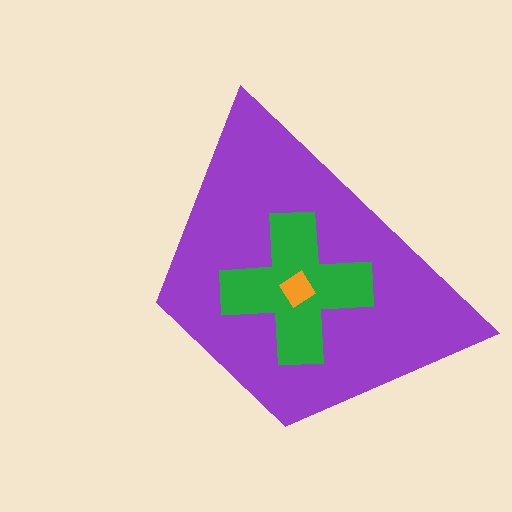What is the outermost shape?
The purple trapezoid.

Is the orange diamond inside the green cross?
Yes.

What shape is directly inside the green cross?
The orange diamond.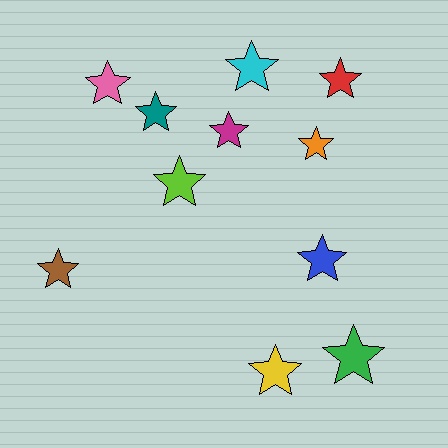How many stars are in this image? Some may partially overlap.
There are 11 stars.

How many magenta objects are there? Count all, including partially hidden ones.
There is 1 magenta object.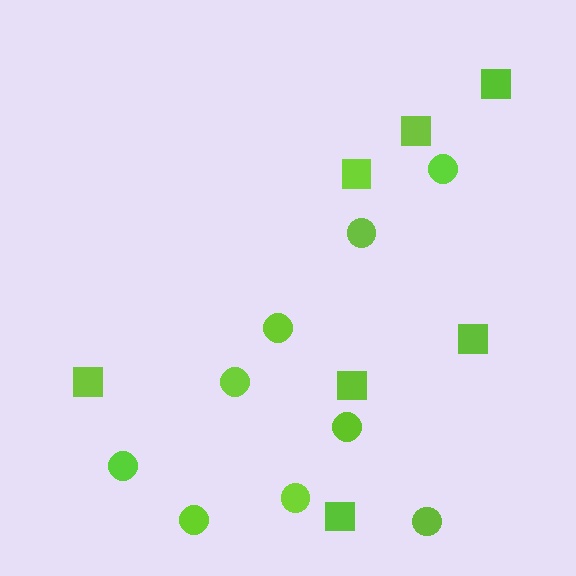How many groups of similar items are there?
There are 2 groups: one group of squares (7) and one group of circles (9).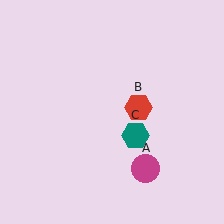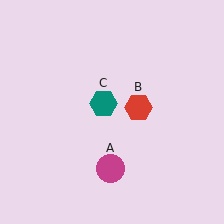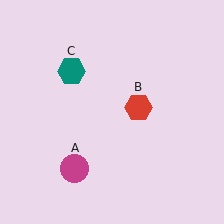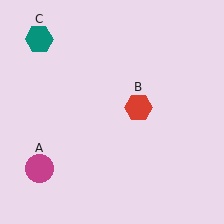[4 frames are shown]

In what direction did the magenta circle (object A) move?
The magenta circle (object A) moved left.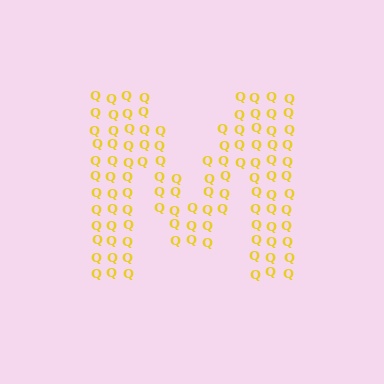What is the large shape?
The large shape is the letter M.